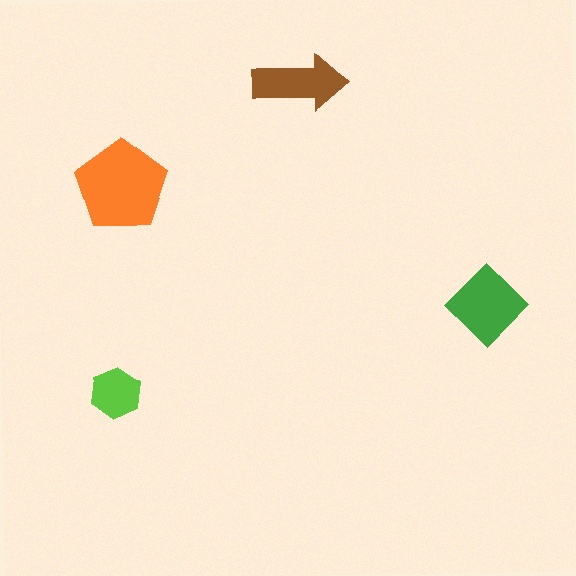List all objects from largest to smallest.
The orange pentagon, the green diamond, the brown arrow, the lime hexagon.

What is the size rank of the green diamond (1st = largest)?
2nd.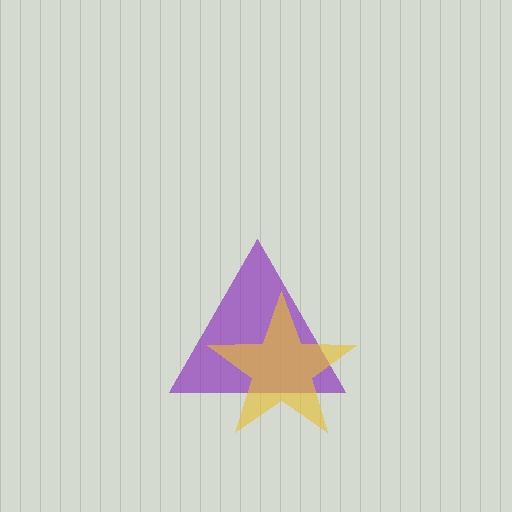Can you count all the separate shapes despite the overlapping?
Yes, there are 2 separate shapes.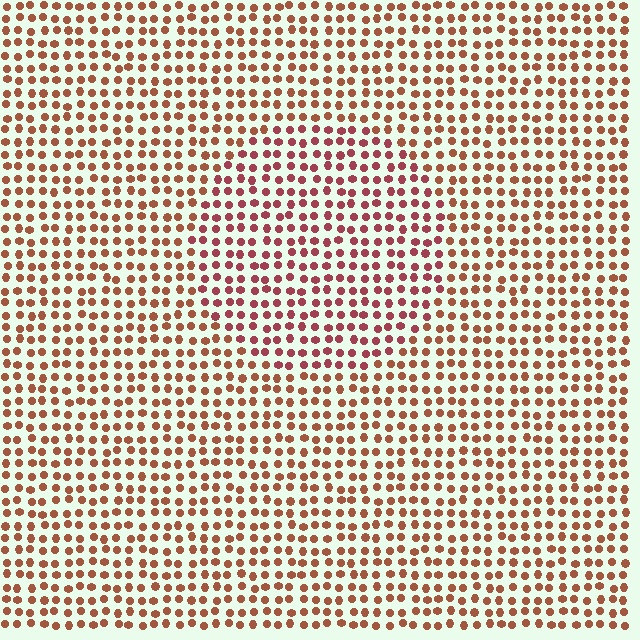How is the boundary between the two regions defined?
The boundary is defined purely by a slight shift in hue (about 26 degrees). Spacing, size, and orientation are identical on both sides.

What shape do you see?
I see a circle.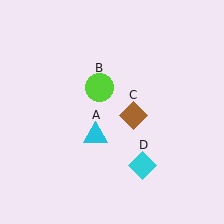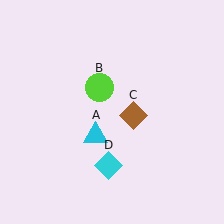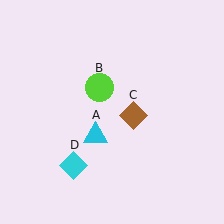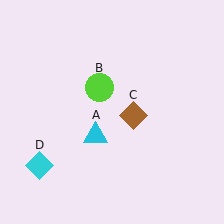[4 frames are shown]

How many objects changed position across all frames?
1 object changed position: cyan diamond (object D).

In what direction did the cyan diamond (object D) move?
The cyan diamond (object D) moved left.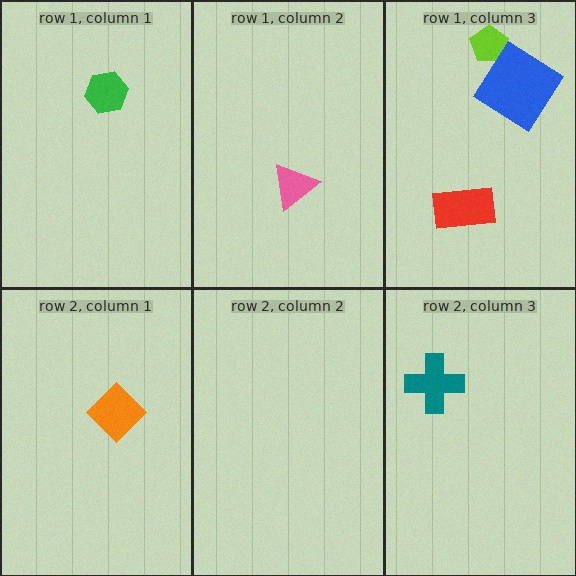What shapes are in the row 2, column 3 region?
The teal cross.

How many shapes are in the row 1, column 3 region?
3.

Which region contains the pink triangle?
The row 1, column 2 region.